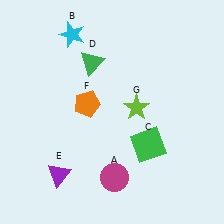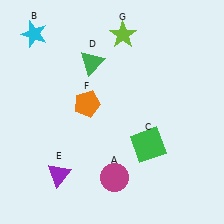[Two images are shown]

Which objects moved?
The objects that moved are: the cyan star (B), the lime star (G).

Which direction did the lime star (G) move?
The lime star (G) moved up.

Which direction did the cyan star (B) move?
The cyan star (B) moved left.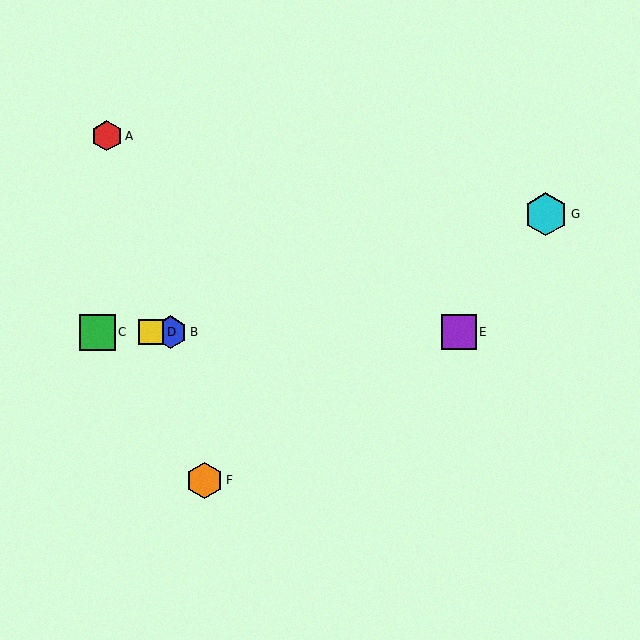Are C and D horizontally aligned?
Yes, both are at y≈332.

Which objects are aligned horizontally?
Objects B, C, D, E are aligned horizontally.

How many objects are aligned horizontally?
4 objects (B, C, D, E) are aligned horizontally.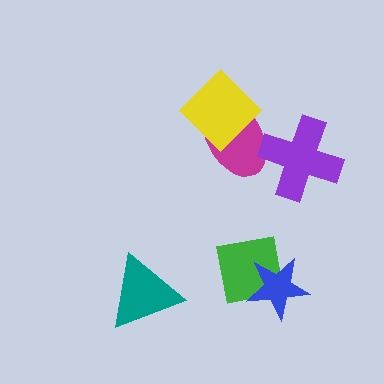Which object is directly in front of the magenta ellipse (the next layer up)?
The purple cross is directly in front of the magenta ellipse.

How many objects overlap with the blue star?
1 object overlaps with the blue star.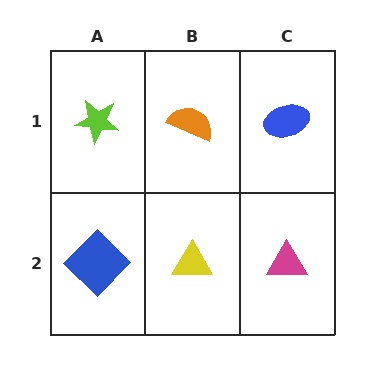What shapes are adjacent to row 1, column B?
A yellow triangle (row 2, column B), a lime star (row 1, column A), a blue ellipse (row 1, column C).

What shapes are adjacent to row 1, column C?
A magenta triangle (row 2, column C), an orange semicircle (row 1, column B).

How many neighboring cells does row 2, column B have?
3.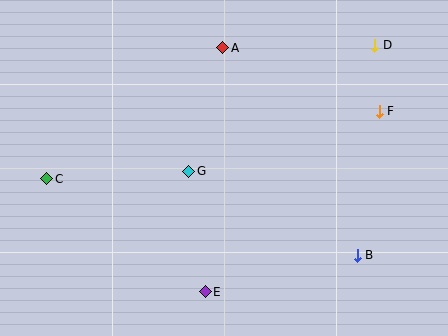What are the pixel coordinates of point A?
Point A is at (223, 48).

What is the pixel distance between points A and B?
The distance between A and B is 248 pixels.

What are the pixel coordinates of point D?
Point D is at (375, 45).